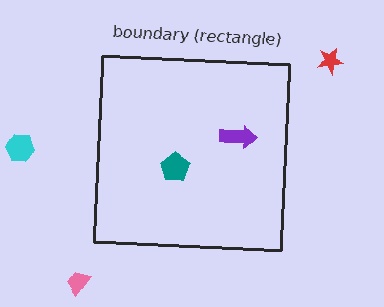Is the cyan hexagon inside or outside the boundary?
Outside.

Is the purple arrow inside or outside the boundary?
Inside.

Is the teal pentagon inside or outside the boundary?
Inside.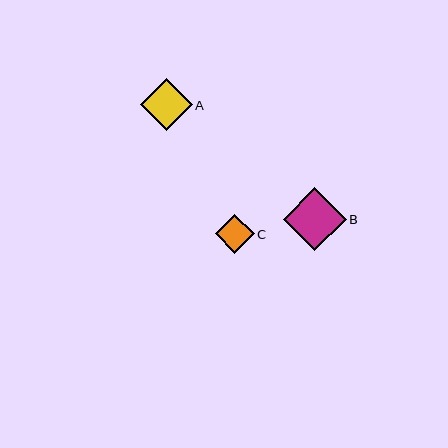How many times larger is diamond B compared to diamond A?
Diamond B is approximately 1.2 times the size of diamond A.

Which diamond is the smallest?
Diamond C is the smallest with a size of approximately 39 pixels.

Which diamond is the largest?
Diamond B is the largest with a size of approximately 63 pixels.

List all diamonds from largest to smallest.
From largest to smallest: B, A, C.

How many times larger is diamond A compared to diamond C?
Diamond A is approximately 1.3 times the size of diamond C.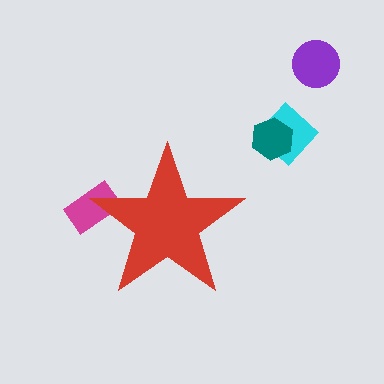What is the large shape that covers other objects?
A red star.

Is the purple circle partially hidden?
No, the purple circle is fully visible.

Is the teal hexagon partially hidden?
No, the teal hexagon is fully visible.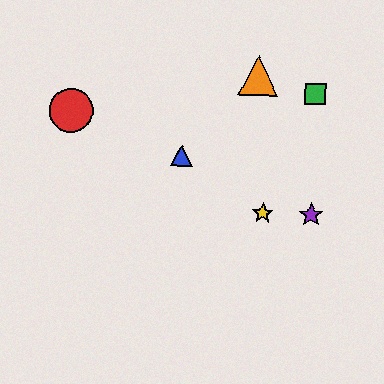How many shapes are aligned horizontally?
2 shapes (the yellow star, the purple star) are aligned horizontally.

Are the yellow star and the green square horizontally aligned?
No, the yellow star is at y≈213 and the green square is at y≈94.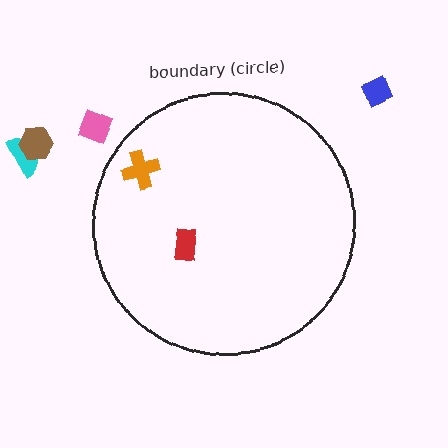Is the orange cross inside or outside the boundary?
Inside.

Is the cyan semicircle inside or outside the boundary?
Outside.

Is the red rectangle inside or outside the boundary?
Inside.